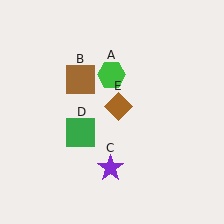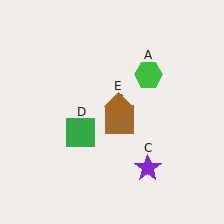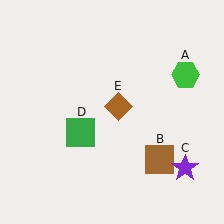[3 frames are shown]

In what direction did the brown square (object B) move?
The brown square (object B) moved down and to the right.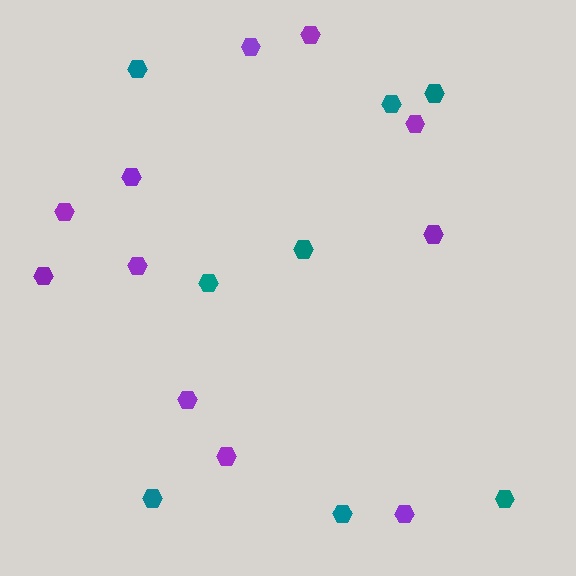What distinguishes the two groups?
There are 2 groups: one group of purple hexagons (11) and one group of teal hexagons (8).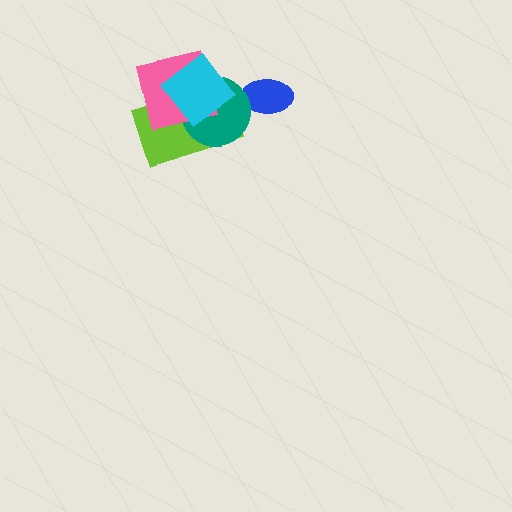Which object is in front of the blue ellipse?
The teal circle is in front of the blue ellipse.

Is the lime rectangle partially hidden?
Yes, it is partially covered by another shape.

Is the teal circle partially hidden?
Yes, it is partially covered by another shape.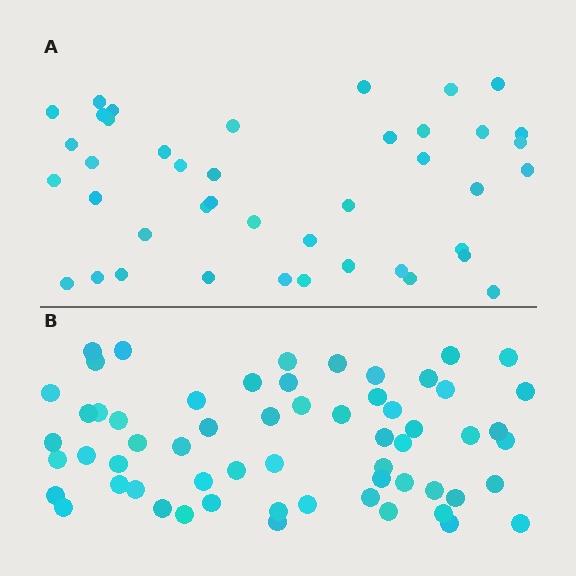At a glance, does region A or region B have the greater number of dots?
Region B (the bottom region) has more dots.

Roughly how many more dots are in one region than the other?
Region B has approximately 20 more dots than region A.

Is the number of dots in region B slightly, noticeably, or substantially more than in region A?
Region B has noticeably more, but not dramatically so. The ratio is roughly 1.4 to 1.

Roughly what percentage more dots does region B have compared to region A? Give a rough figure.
About 45% more.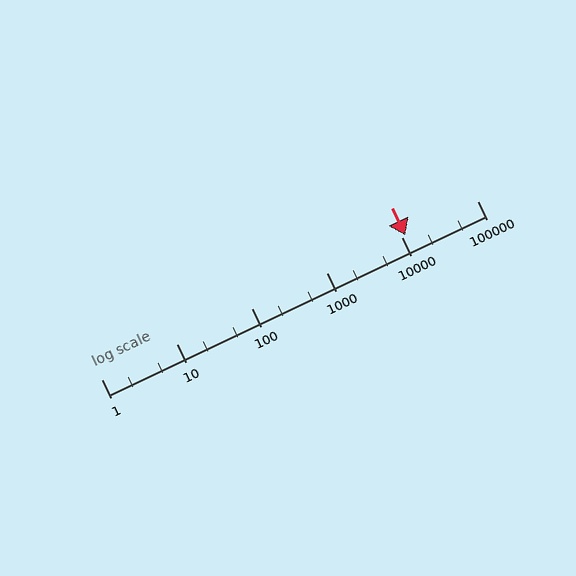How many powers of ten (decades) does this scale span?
The scale spans 5 decades, from 1 to 100000.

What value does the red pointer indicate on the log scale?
The pointer indicates approximately 11000.